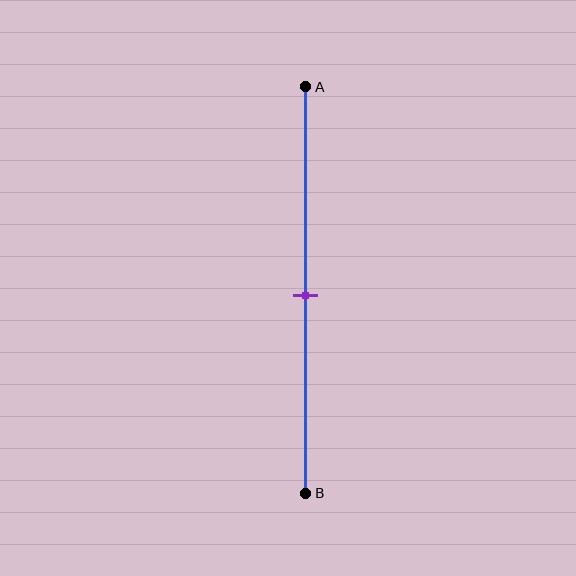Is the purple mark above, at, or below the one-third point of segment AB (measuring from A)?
The purple mark is below the one-third point of segment AB.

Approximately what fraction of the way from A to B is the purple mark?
The purple mark is approximately 50% of the way from A to B.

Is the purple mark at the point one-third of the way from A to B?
No, the mark is at about 50% from A, not at the 33% one-third point.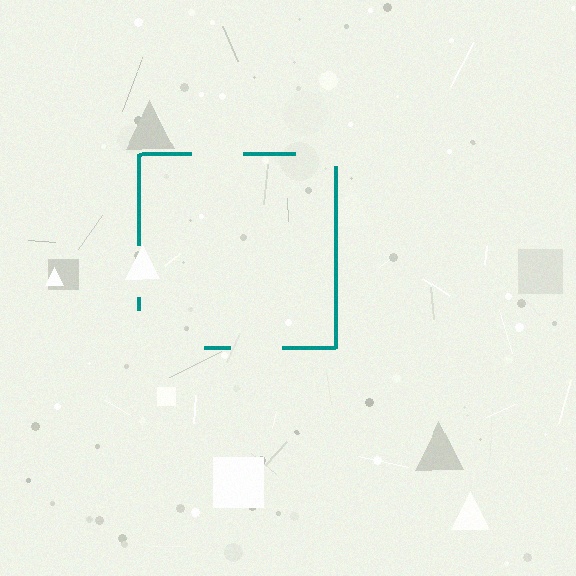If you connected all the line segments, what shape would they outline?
They would outline a square.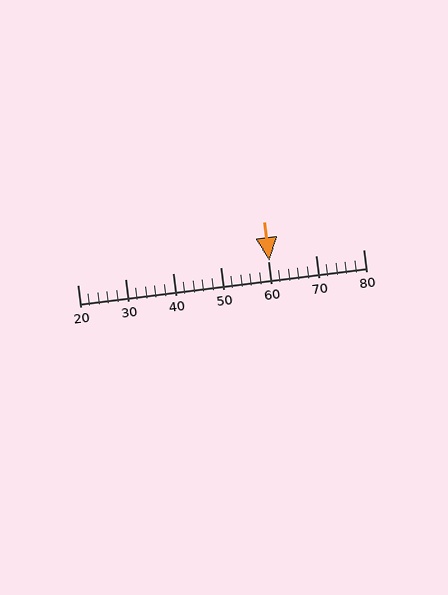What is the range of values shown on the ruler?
The ruler shows values from 20 to 80.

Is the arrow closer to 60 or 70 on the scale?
The arrow is closer to 60.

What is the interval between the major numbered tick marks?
The major tick marks are spaced 10 units apart.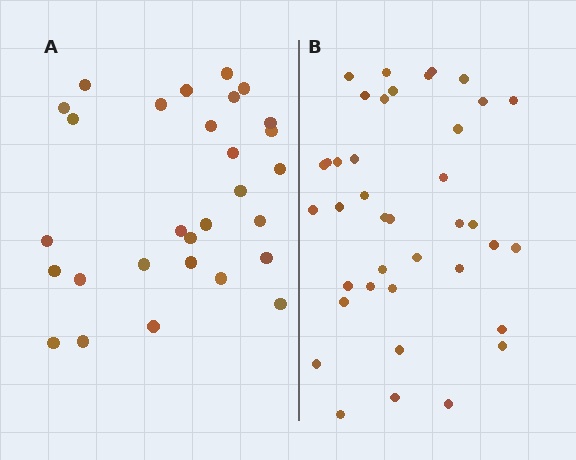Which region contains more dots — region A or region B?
Region B (the right region) has more dots.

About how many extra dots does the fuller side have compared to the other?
Region B has roughly 10 or so more dots than region A.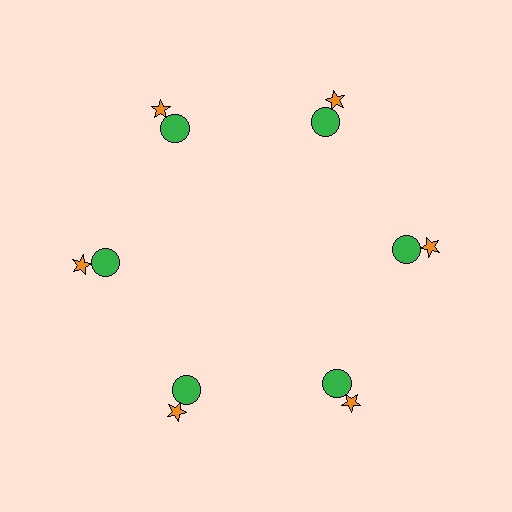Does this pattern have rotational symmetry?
Yes, this pattern has 6-fold rotational symmetry. It looks the same after rotating 60 degrees around the center.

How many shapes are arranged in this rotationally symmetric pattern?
There are 12 shapes, arranged in 6 groups of 2.